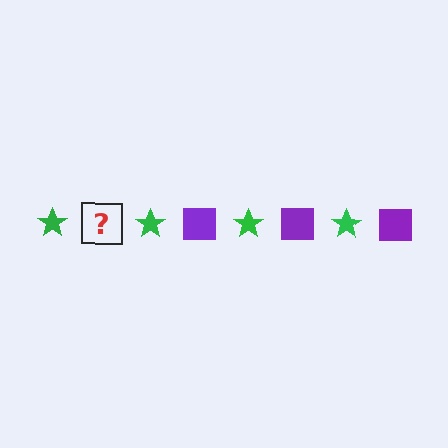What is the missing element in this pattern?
The missing element is a purple square.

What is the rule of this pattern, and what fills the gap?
The rule is that the pattern alternates between green star and purple square. The gap should be filled with a purple square.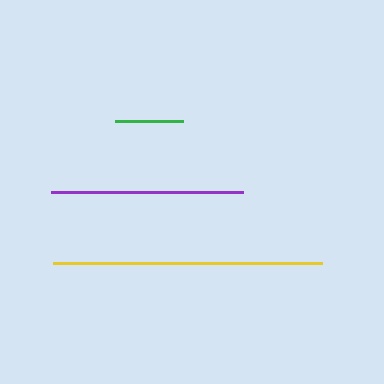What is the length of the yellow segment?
The yellow segment is approximately 269 pixels long.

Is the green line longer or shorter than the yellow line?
The yellow line is longer than the green line.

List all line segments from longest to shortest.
From longest to shortest: yellow, purple, green.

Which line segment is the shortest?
The green line is the shortest at approximately 67 pixels.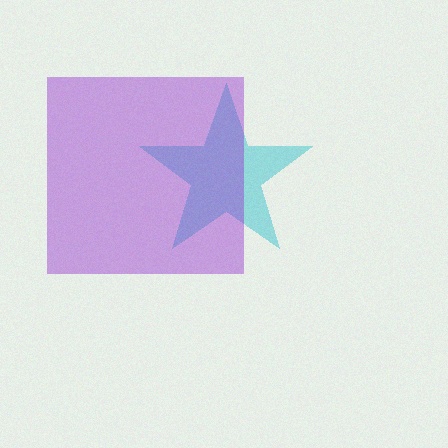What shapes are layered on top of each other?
The layered shapes are: a cyan star, a purple square.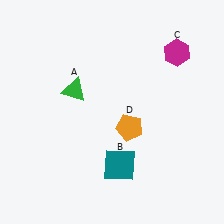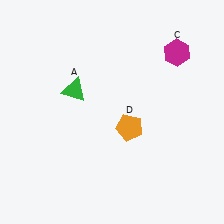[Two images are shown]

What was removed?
The teal square (B) was removed in Image 2.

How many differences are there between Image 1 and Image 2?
There is 1 difference between the two images.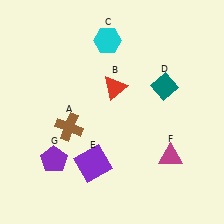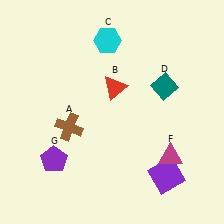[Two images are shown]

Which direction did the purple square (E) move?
The purple square (E) moved right.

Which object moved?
The purple square (E) moved right.